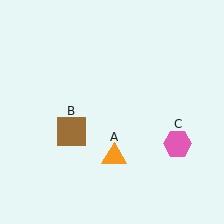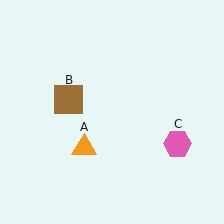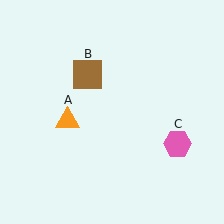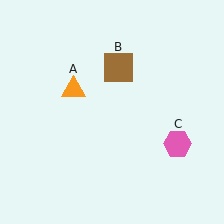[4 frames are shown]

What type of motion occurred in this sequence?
The orange triangle (object A), brown square (object B) rotated clockwise around the center of the scene.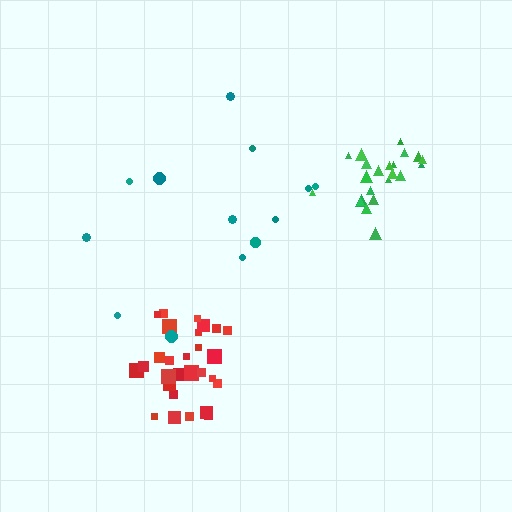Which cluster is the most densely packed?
Green.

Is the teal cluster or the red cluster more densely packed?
Red.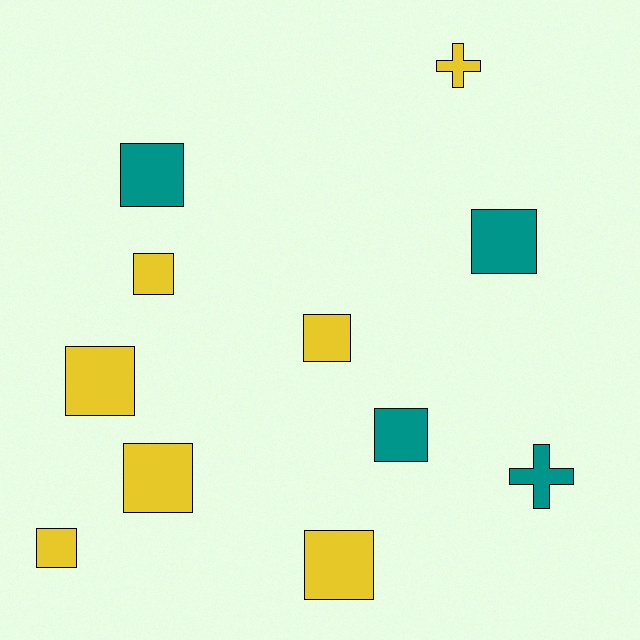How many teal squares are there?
There are 3 teal squares.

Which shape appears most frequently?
Square, with 9 objects.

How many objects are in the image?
There are 11 objects.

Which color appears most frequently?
Yellow, with 7 objects.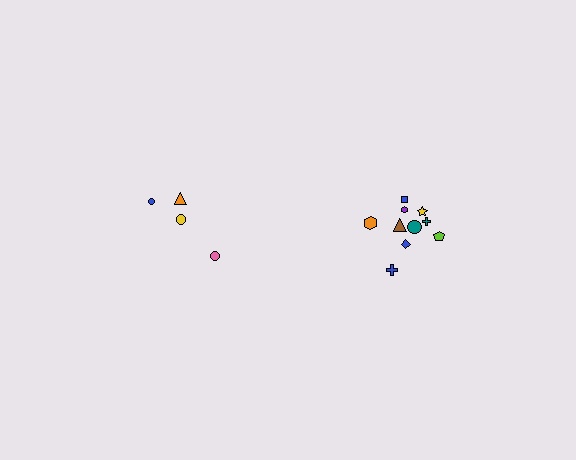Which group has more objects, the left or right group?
The right group.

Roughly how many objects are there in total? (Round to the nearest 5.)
Roughly 15 objects in total.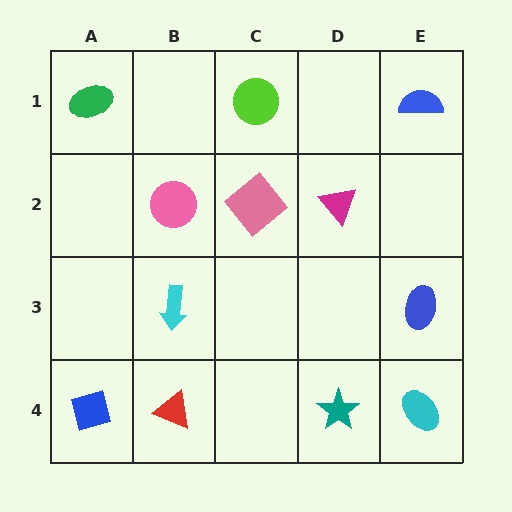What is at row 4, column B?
A red triangle.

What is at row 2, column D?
A magenta triangle.